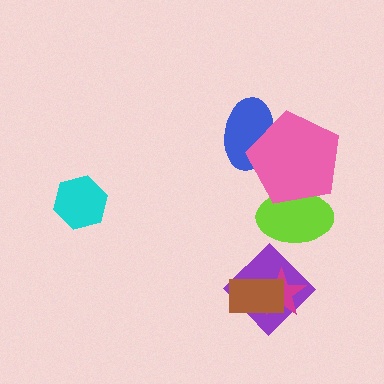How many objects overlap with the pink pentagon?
2 objects overlap with the pink pentagon.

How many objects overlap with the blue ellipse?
1 object overlaps with the blue ellipse.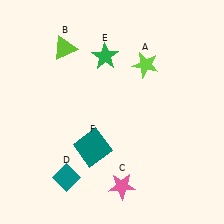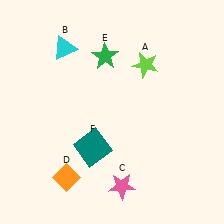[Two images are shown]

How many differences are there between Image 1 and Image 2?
There are 2 differences between the two images.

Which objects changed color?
B changed from lime to cyan. D changed from teal to orange.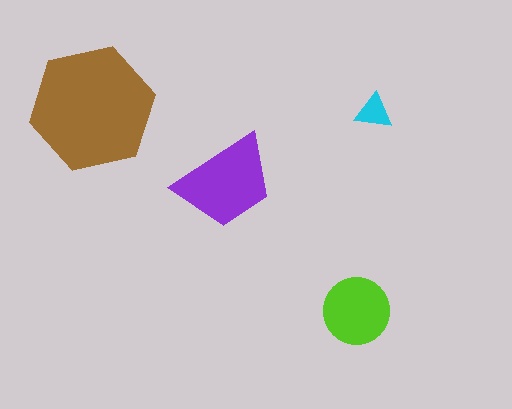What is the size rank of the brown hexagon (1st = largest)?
1st.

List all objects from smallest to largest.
The cyan triangle, the lime circle, the purple trapezoid, the brown hexagon.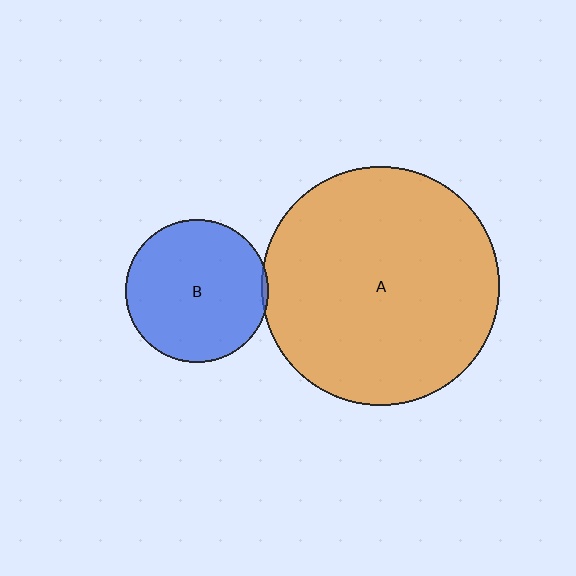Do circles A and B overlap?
Yes.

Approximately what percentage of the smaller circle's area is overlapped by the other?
Approximately 5%.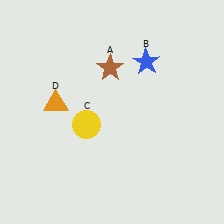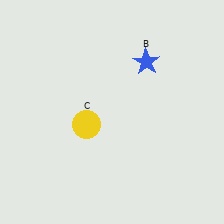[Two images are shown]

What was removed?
The orange triangle (D), the brown star (A) were removed in Image 2.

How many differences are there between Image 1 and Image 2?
There are 2 differences between the two images.